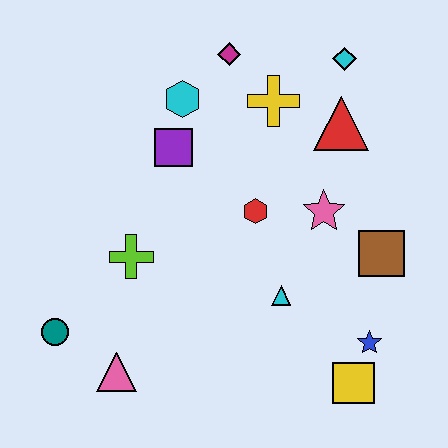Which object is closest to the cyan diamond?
The red triangle is closest to the cyan diamond.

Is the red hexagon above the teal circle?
Yes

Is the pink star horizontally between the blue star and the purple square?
Yes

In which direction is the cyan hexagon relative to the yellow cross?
The cyan hexagon is to the left of the yellow cross.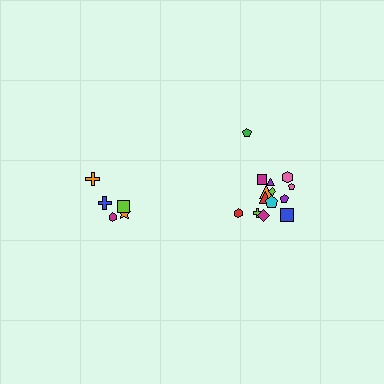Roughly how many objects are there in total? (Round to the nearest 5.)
Roughly 20 objects in total.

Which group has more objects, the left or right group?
The right group.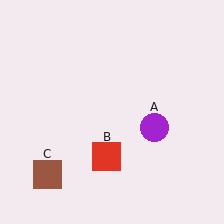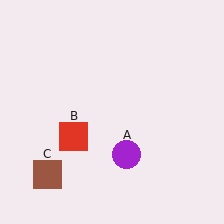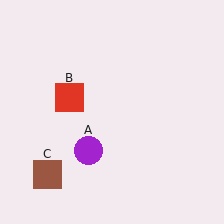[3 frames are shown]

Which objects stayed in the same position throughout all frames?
Brown square (object C) remained stationary.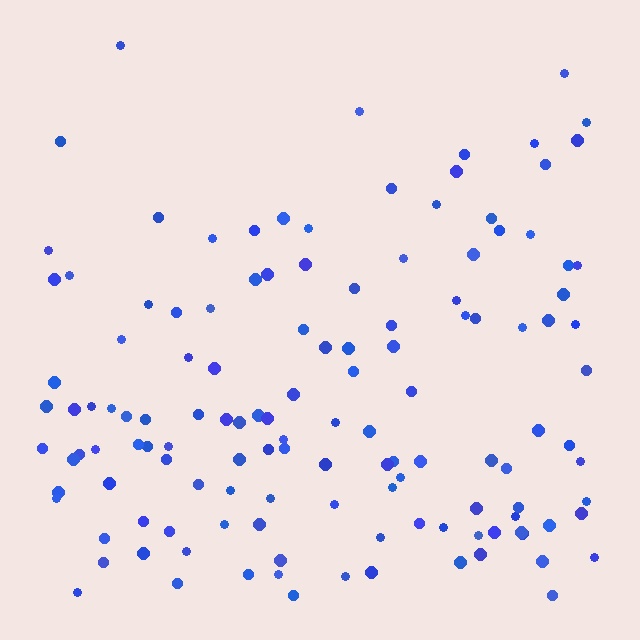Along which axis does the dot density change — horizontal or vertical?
Vertical.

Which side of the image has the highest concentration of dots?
The bottom.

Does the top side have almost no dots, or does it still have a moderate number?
Still a moderate number, just noticeably fewer than the bottom.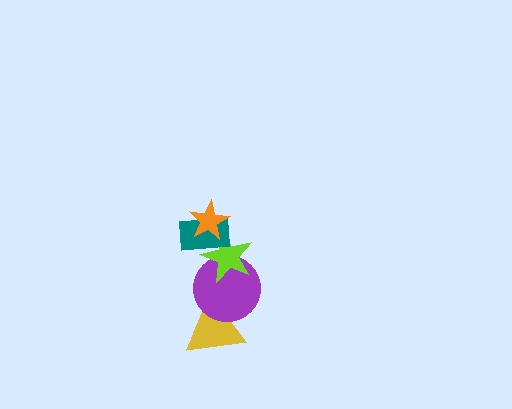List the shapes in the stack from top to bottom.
From top to bottom: the orange star, the teal rectangle, the lime star, the purple circle, the yellow triangle.